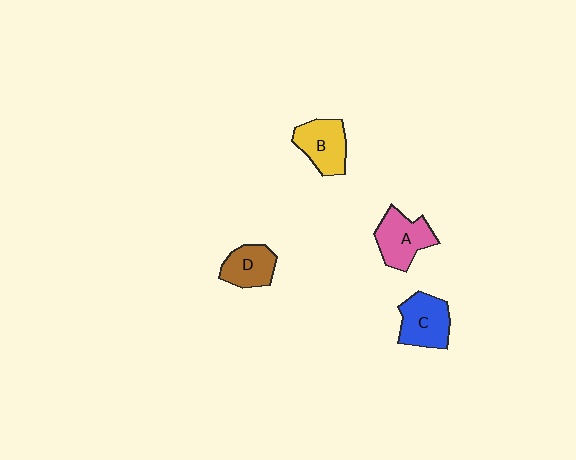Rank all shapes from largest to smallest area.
From largest to smallest: C (blue), A (pink), B (yellow), D (brown).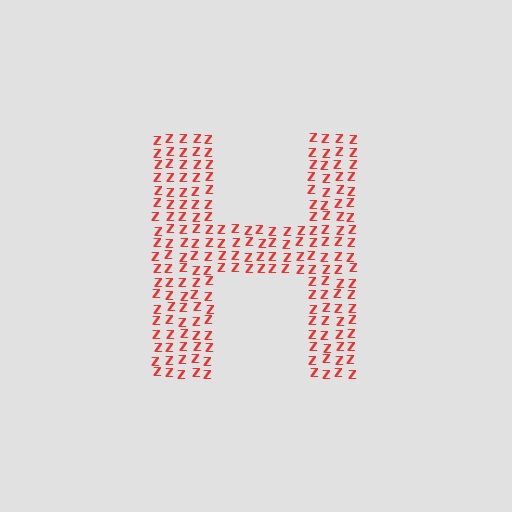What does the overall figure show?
The overall figure shows the letter H.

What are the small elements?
The small elements are letter Z's.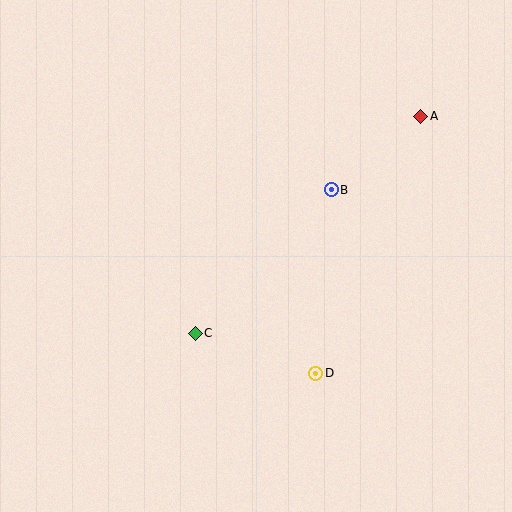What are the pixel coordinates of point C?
Point C is at (195, 333).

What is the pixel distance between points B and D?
The distance between B and D is 184 pixels.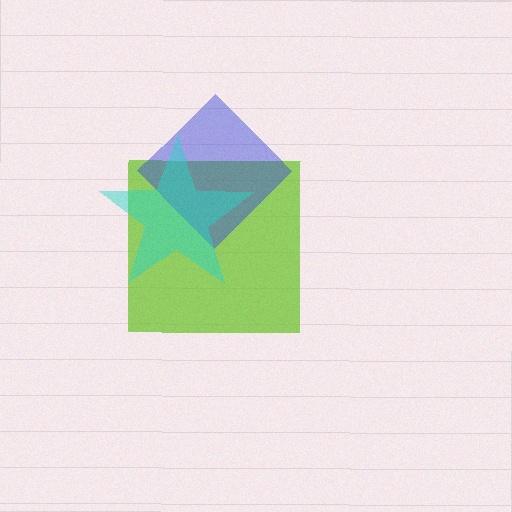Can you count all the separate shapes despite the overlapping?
Yes, there are 3 separate shapes.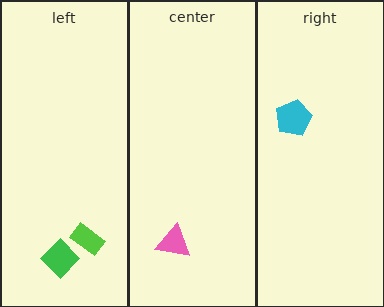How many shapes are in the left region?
2.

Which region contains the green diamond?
The left region.